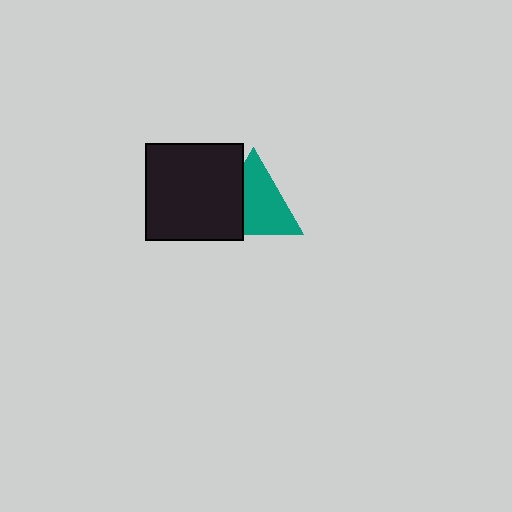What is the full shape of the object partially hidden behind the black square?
The partially hidden object is a teal triangle.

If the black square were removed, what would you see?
You would see the complete teal triangle.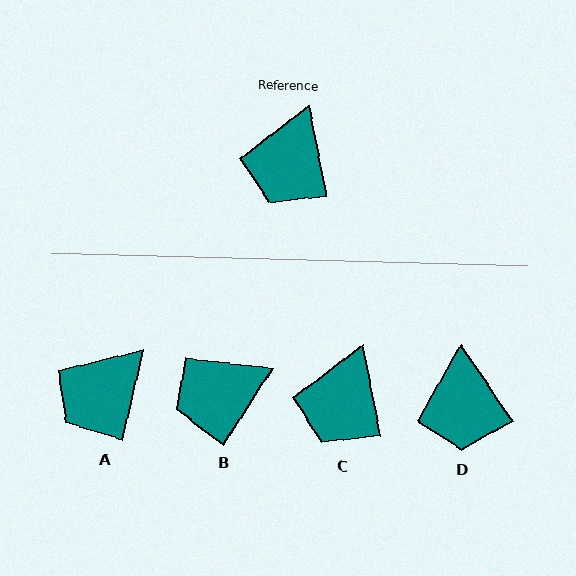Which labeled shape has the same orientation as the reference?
C.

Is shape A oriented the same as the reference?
No, it is off by about 24 degrees.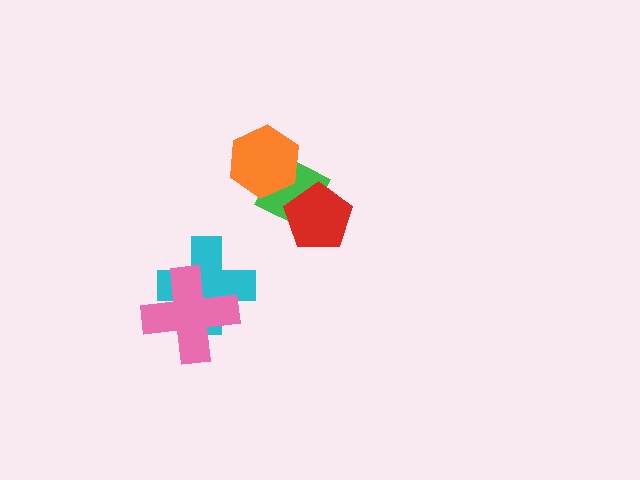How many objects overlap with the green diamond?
2 objects overlap with the green diamond.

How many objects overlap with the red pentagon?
1 object overlaps with the red pentagon.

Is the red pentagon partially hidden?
No, no other shape covers it.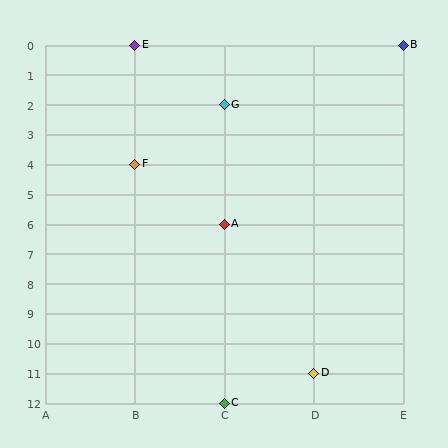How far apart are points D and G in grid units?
Points D and G are 1 column and 9 rows apart (about 9.1 grid units diagonally).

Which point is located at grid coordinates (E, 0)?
Point B is at (E, 0).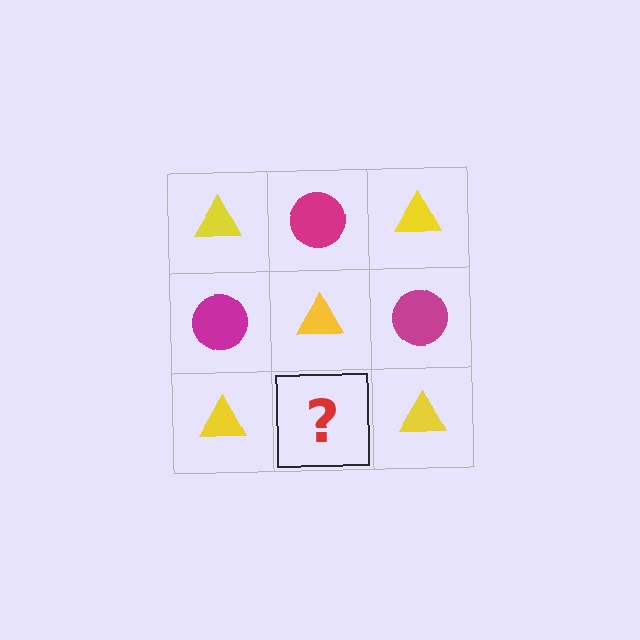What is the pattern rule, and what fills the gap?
The rule is that it alternates yellow triangle and magenta circle in a checkerboard pattern. The gap should be filled with a magenta circle.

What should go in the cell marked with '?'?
The missing cell should contain a magenta circle.